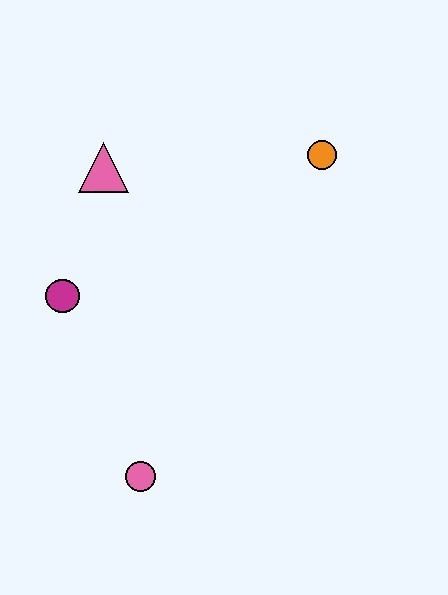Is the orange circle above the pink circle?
Yes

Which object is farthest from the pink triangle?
The pink circle is farthest from the pink triangle.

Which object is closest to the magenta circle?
The pink triangle is closest to the magenta circle.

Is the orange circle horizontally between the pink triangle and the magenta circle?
No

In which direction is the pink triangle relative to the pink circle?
The pink triangle is above the pink circle.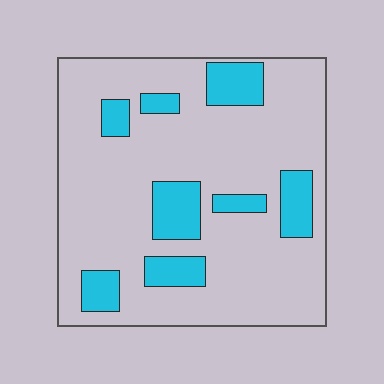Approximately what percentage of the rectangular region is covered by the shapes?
Approximately 20%.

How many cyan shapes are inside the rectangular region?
8.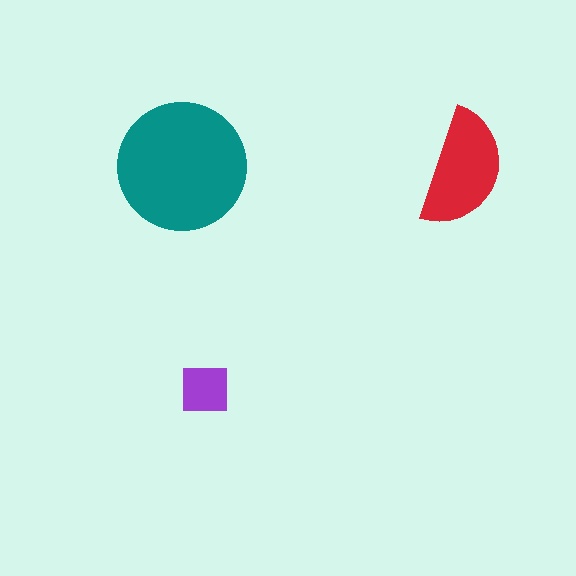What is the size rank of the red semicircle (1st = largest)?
2nd.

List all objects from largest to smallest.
The teal circle, the red semicircle, the purple square.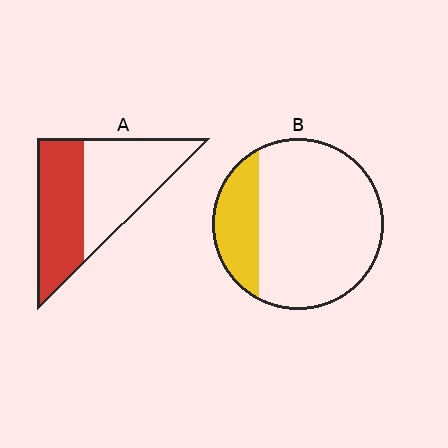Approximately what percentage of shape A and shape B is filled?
A is approximately 45% and B is approximately 20%.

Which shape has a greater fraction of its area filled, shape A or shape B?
Shape A.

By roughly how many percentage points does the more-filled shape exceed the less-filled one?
By roughly 25 percentage points (A over B).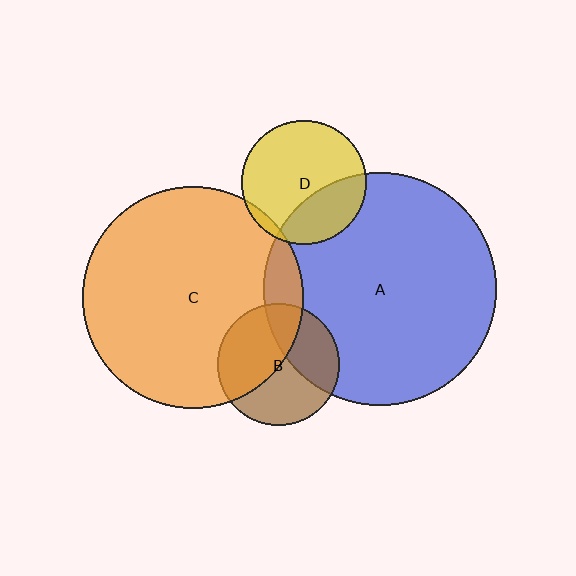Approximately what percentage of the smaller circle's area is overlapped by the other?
Approximately 45%.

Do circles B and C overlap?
Yes.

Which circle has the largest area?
Circle A (blue).